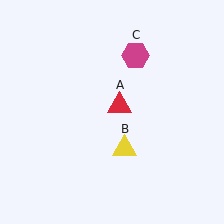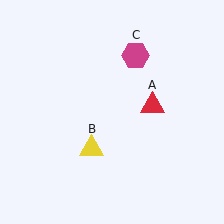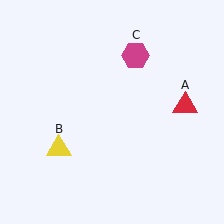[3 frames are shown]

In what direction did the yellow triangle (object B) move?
The yellow triangle (object B) moved left.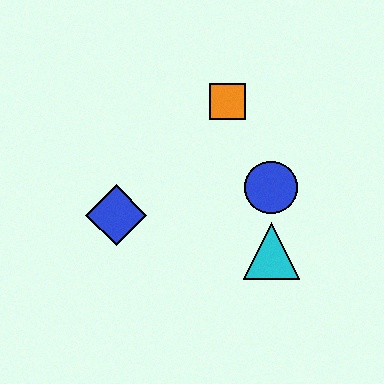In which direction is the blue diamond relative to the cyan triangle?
The blue diamond is to the left of the cyan triangle.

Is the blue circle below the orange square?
Yes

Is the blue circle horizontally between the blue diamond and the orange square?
No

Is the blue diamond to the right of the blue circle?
No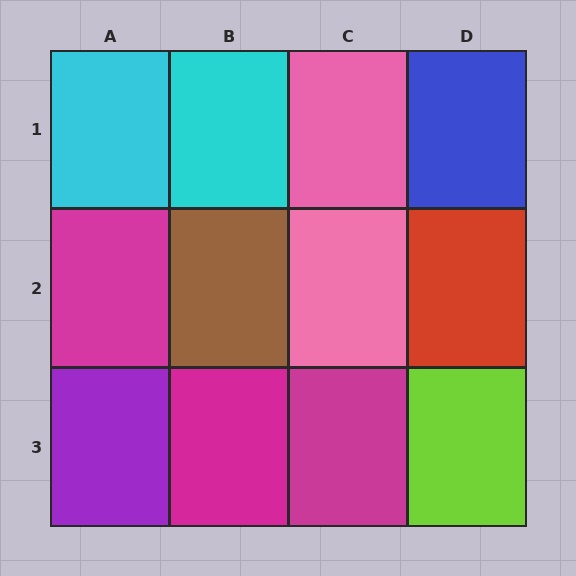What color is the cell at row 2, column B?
Brown.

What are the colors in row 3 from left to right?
Purple, magenta, magenta, lime.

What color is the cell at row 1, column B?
Cyan.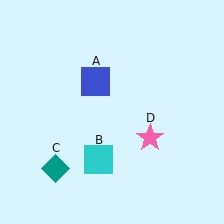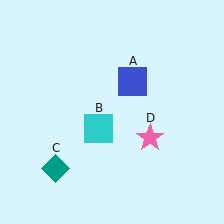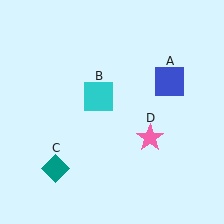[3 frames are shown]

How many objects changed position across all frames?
2 objects changed position: blue square (object A), cyan square (object B).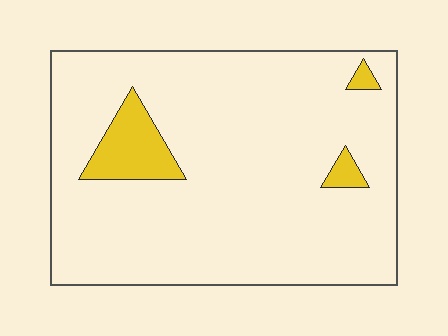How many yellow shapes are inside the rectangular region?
3.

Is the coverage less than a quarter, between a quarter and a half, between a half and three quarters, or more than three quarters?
Less than a quarter.